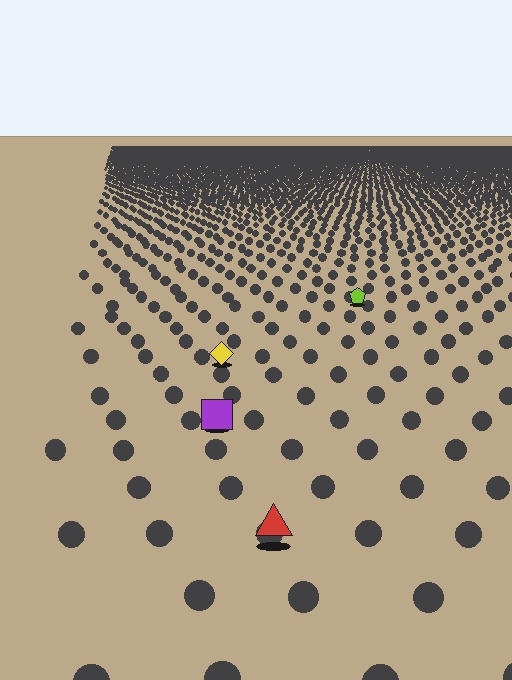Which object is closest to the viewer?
The red triangle is closest. The texture marks near it are larger and more spread out.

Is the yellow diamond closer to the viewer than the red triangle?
No. The red triangle is closer — you can tell from the texture gradient: the ground texture is coarser near it.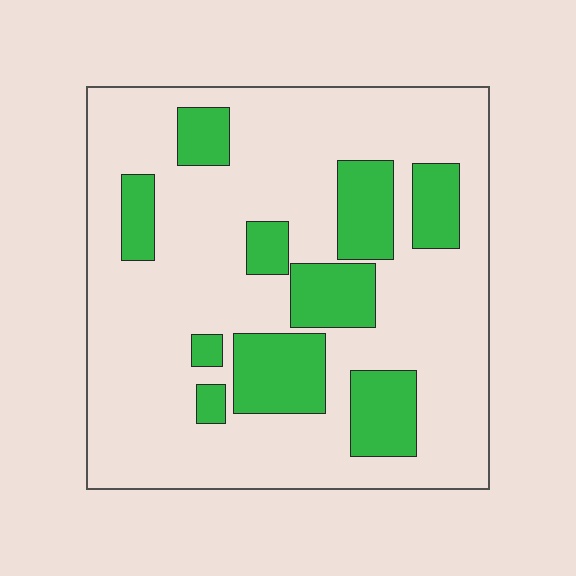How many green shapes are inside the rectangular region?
10.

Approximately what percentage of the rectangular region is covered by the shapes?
Approximately 25%.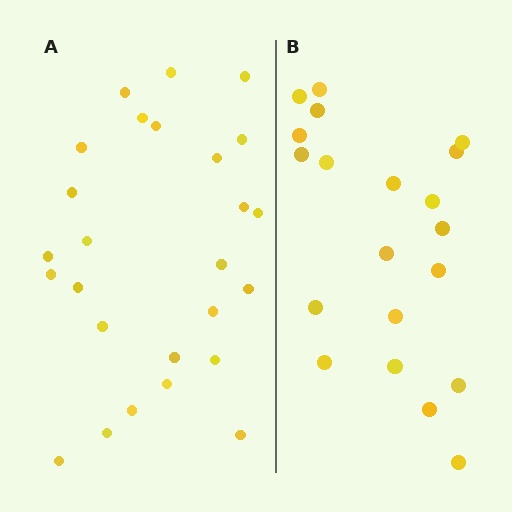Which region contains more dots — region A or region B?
Region A (the left region) has more dots.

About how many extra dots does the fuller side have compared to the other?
Region A has about 6 more dots than region B.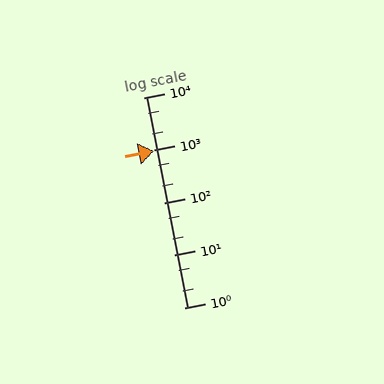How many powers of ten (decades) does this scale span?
The scale spans 4 decades, from 1 to 10000.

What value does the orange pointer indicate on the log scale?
The pointer indicates approximately 940.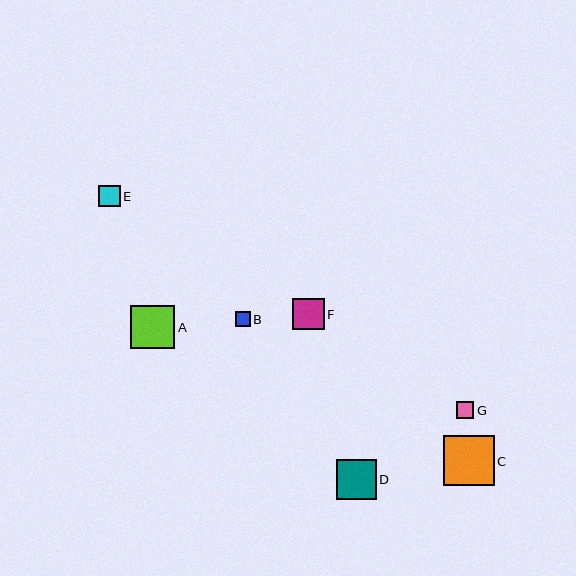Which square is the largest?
Square C is the largest with a size of approximately 51 pixels.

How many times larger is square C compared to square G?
Square C is approximately 3.0 times the size of square G.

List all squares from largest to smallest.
From largest to smallest: C, A, D, F, E, G, B.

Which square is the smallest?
Square B is the smallest with a size of approximately 15 pixels.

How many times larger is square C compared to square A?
Square C is approximately 1.2 times the size of square A.